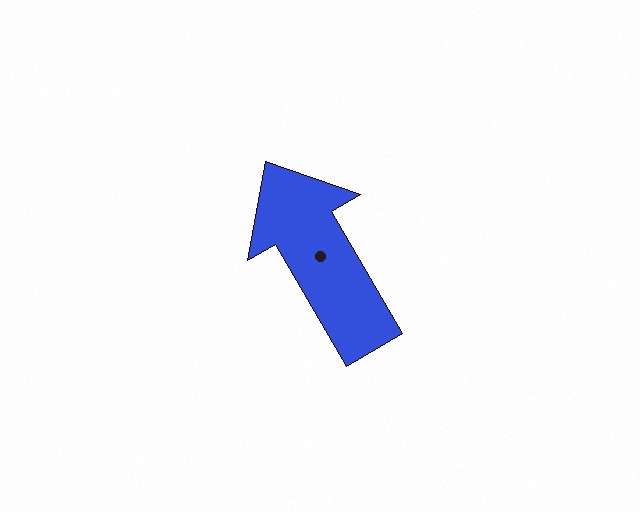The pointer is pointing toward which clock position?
Roughly 11 o'clock.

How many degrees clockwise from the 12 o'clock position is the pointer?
Approximately 330 degrees.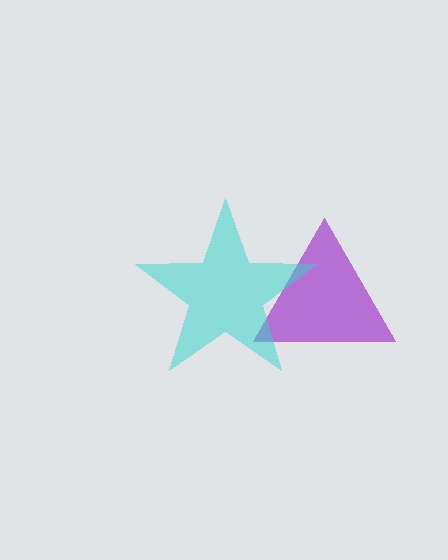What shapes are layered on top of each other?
The layered shapes are: a purple triangle, a cyan star.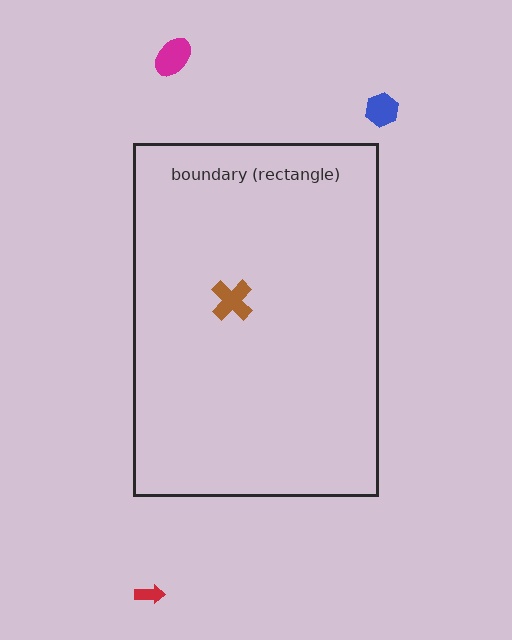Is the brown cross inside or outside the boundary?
Inside.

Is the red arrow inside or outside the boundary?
Outside.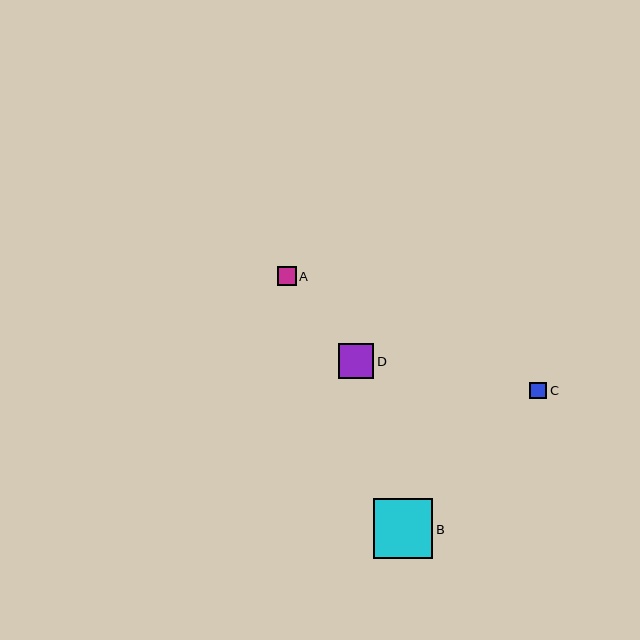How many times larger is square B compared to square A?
Square B is approximately 3.2 times the size of square A.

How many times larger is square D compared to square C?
Square D is approximately 2.1 times the size of square C.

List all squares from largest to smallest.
From largest to smallest: B, D, A, C.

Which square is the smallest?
Square C is the smallest with a size of approximately 17 pixels.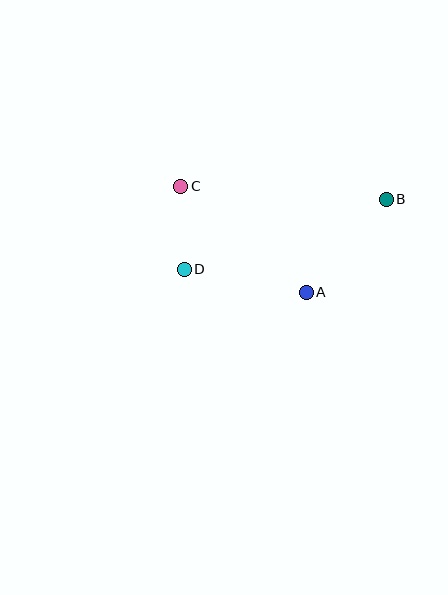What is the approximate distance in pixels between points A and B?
The distance between A and B is approximately 123 pixels.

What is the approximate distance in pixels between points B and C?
The distance between B and C is approximately 206 pixels.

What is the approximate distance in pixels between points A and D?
The distance between A and D is approximately 124 pixels.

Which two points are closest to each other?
Points C and D are closest to each other.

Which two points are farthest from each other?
Points B and D are farthest from each other.